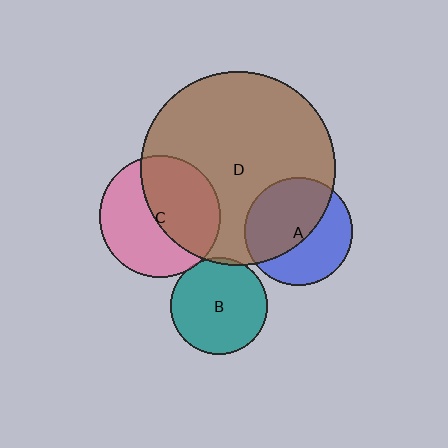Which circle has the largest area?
Circle D (brown).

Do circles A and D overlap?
Yes.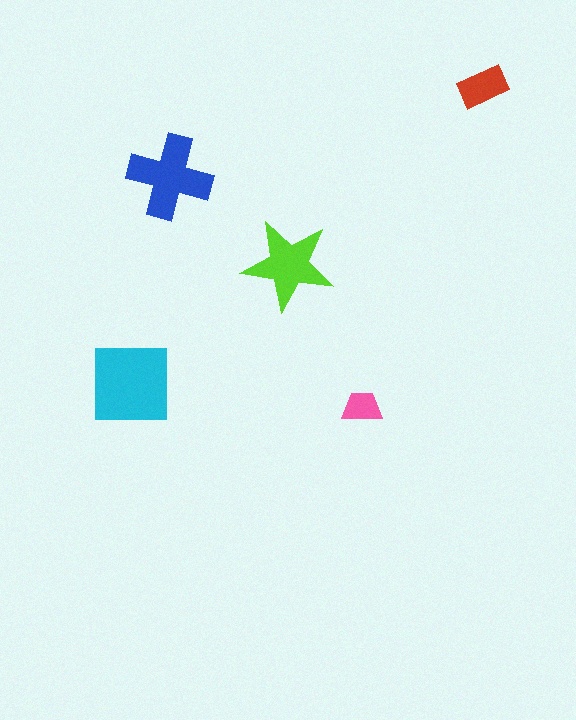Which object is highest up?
The red rectangle is topmost.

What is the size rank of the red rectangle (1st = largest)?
4th.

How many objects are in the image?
There are 5 objects in the image.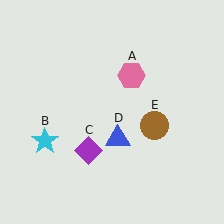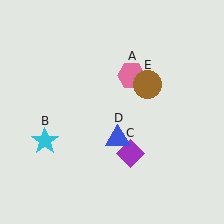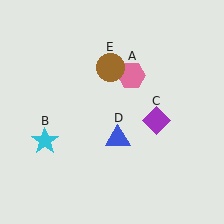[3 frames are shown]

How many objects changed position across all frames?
2 objects changed position: purple diamond (object C), brown circle (object E).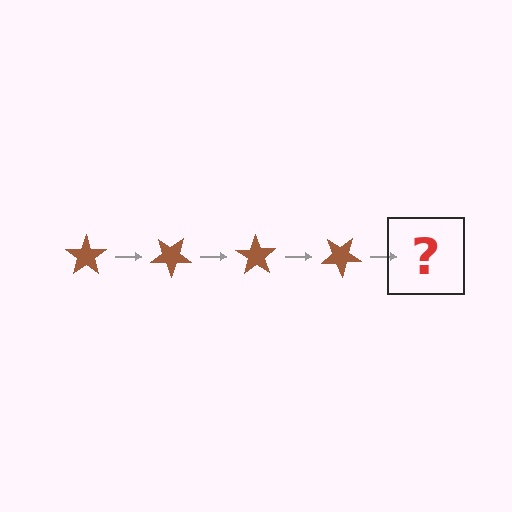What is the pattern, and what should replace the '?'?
The pattern is that the star rotates 35 degrees each step. The '?' should be a brown star rotated 140 degrees.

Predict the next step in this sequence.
The next step is a brown star rotated 140 degrees.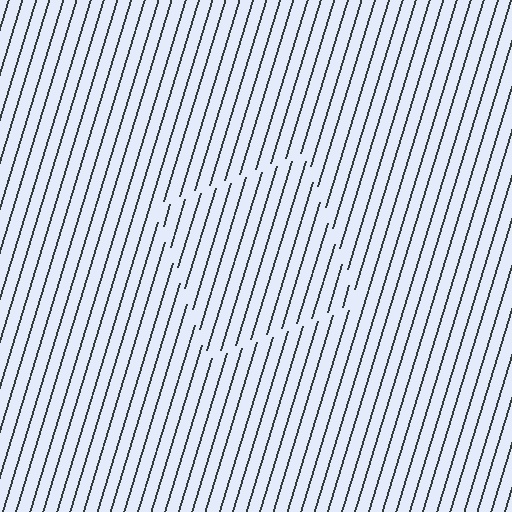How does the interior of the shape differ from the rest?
The interior of the shape contains the same grating, shifted by half a period — the contour is defined by the phase discontinuity where line-ends from the inner and outer gratings abut.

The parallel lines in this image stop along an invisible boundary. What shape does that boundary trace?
An illusory square. The interior of the shape contains the same grating, shifted by half a period — the contour is defined by the phase discontinuity where line-ends from the inner and outer gratings abut.